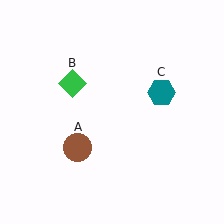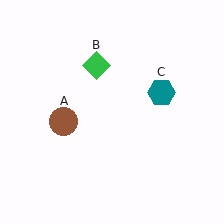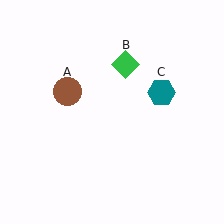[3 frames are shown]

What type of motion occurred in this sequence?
The brown circle (object A), green diamond (object B) rotated clockwise around the center of the scene.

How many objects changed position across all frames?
2 objects changed position: brown circle (object A), green diamond (object B).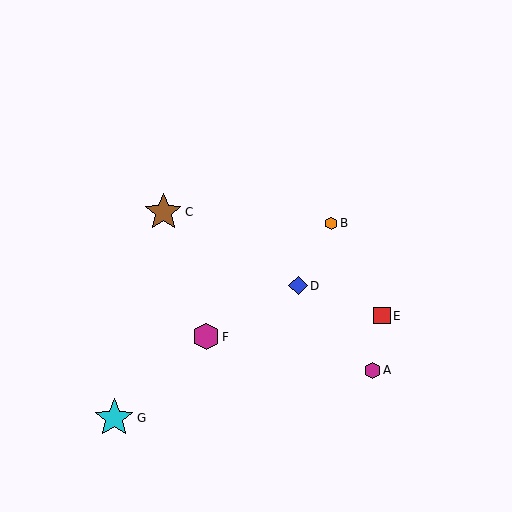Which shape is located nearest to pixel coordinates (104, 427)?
The cyan star (labeled G) at (114, 418) is nearest to that location.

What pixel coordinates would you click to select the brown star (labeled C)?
Click at (163, 212) to select the brown star C.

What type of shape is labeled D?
Shape D is a blue diamond.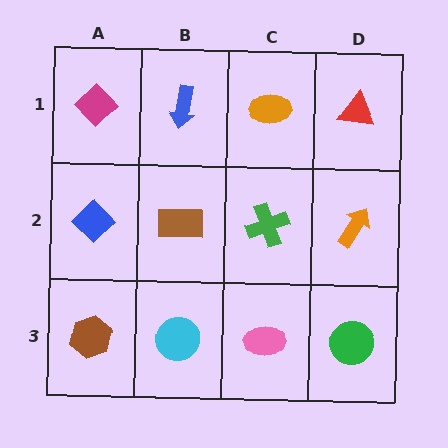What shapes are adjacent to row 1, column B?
A brown rectangle (row 2, column B), a magenta diamond (row 1, column A), an orange ellipse (row 1, column C).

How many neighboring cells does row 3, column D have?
2.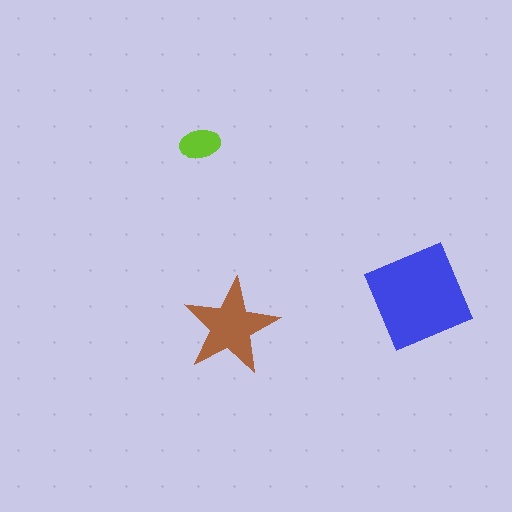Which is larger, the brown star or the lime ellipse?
The brown star.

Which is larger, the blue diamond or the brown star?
The blue diamond.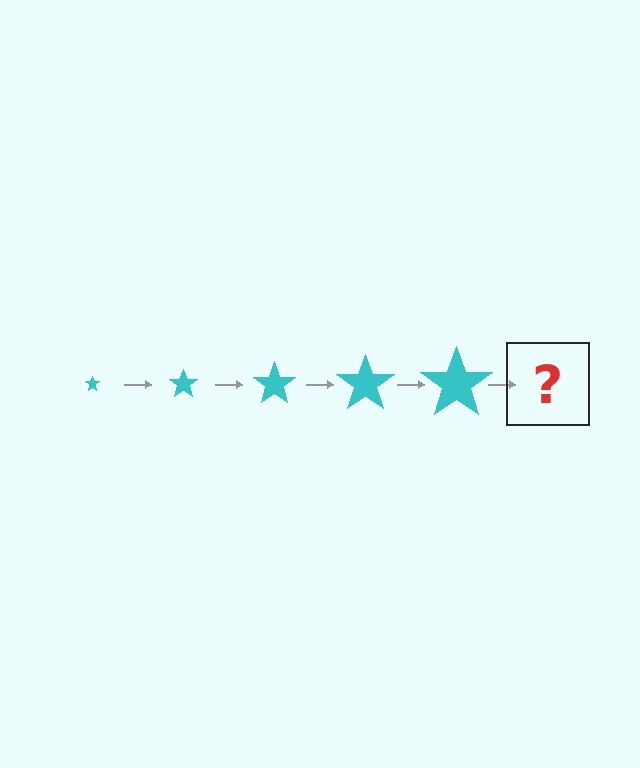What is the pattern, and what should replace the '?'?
The pattern is that the star gets progressively larger each step. The '?' should be a cyan star, larger than the previous one.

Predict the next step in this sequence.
The next step is a cyan star, larger than the previous one.